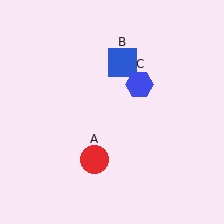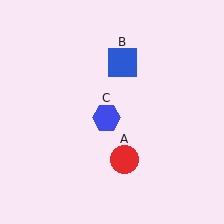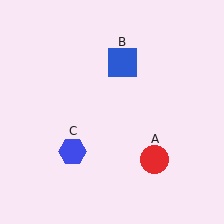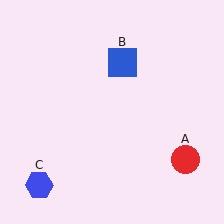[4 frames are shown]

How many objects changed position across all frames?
2 objects changed position: red circle (object A), blue hexagon (object C).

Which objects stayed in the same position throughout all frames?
Blue square (object B) remained stationary.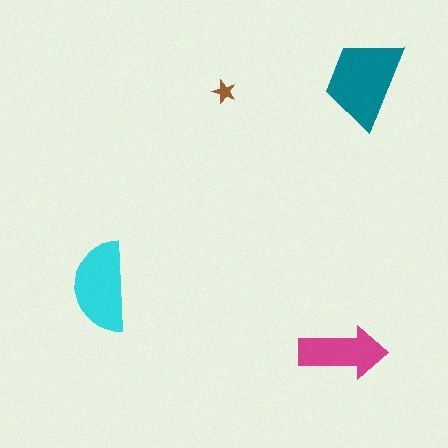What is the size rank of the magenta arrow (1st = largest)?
3rd.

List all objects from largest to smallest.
The teal trapezoid, the cyan semicircle, the magenta arrow, the brown star.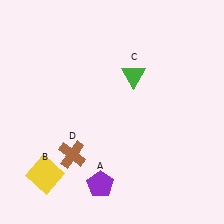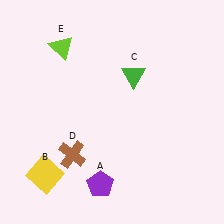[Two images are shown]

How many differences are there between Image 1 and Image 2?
There is 1 difference between the two images.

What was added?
A lime triangle (E) was added in Image 2.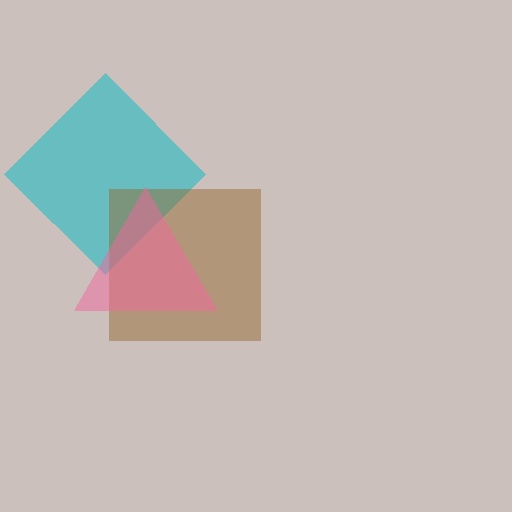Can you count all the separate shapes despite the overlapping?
Yes, there are 3 separate shapes.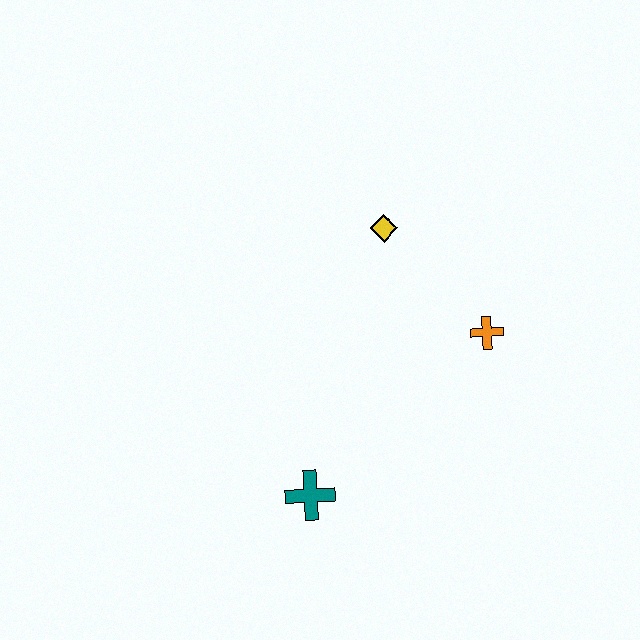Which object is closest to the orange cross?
The yellow diamond is closest to the orange cross.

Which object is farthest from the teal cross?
The yellow diamond is farthest from the teal cross.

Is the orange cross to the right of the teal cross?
Yes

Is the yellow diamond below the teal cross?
No